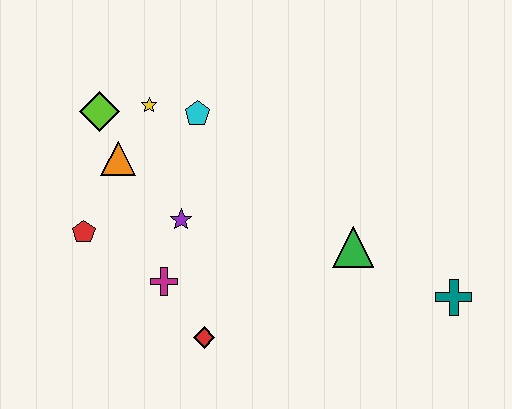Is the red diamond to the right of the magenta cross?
Yes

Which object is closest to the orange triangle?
The lime diamond is closest to the orange triangle.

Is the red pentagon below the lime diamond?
Yes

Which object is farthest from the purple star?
The teal cross is farthest from the purple star.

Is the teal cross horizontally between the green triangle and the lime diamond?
No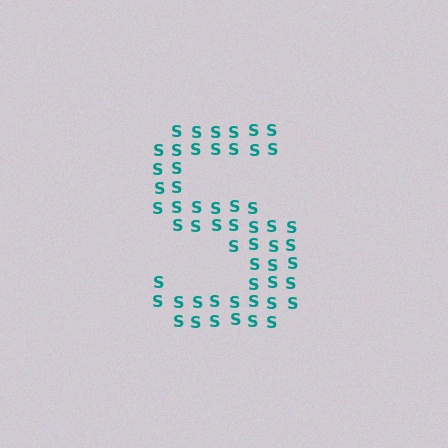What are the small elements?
The small elements are letter S's.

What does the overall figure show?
The overall figure shows the letter S.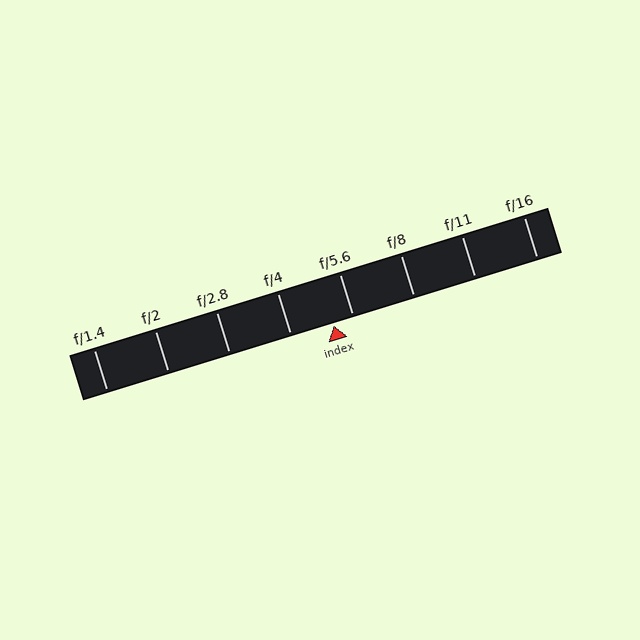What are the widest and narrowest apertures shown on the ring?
The widest aperture shown is f/1.4 and the narrowest is f/16.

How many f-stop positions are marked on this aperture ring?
There are 8 f-stop positions marked.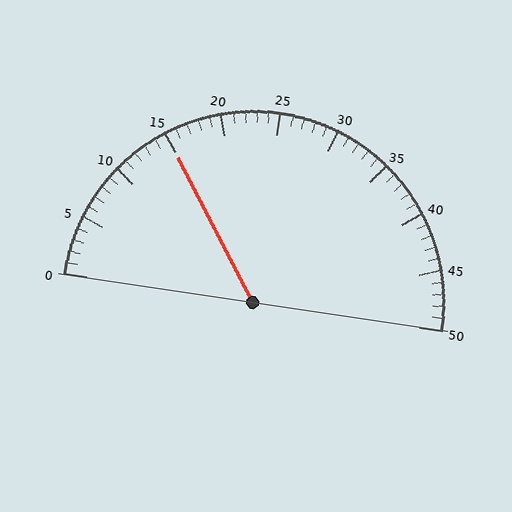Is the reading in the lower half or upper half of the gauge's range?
The reading is in the lower half of the range (0 to 50).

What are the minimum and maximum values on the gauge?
The gauge ranges from 0 to 50.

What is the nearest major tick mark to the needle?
The nearest major tick mark is 15.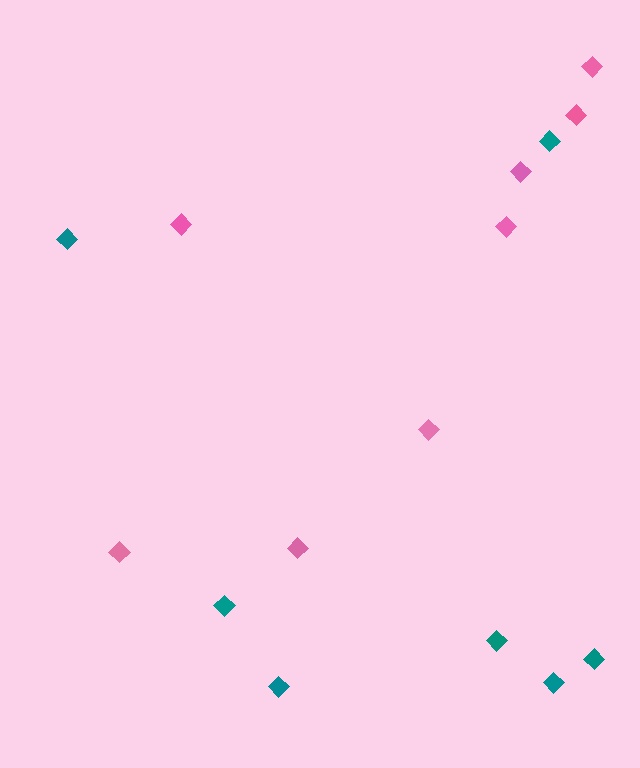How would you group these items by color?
There are 2 groups: one group of pink diamonds (8) and one group of teal diamonds (7).